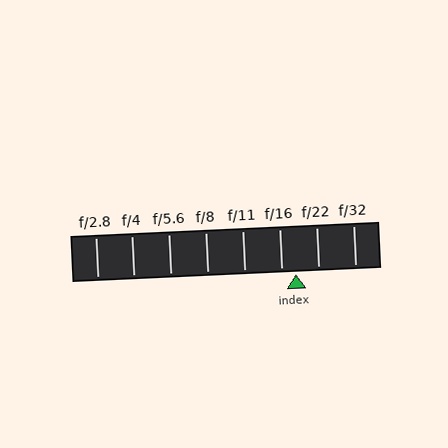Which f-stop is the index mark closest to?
The index mark is closest to f/16.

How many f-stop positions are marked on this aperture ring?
There are 8 f-stop positions marked.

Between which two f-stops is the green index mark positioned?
The index mark is between f/16 and f/22.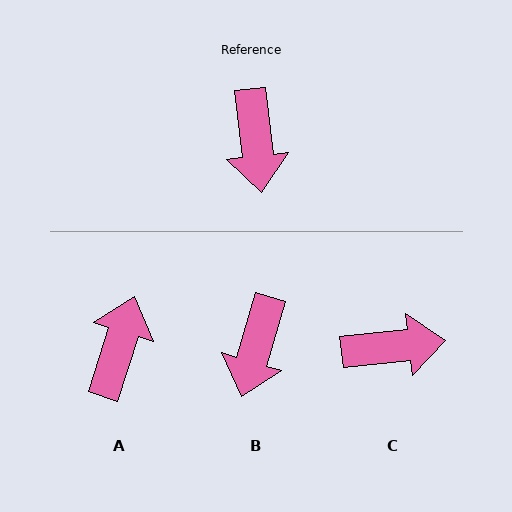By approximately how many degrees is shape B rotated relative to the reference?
Approximately 23 degrees clockwise.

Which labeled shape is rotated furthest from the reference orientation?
A, about 156 degrees away.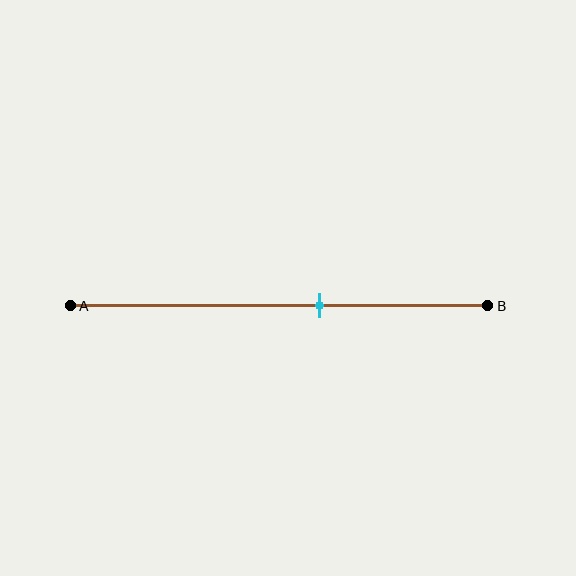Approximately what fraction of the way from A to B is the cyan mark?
The cyan mark is approximately 60% of the way from A to B.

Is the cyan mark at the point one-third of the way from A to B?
No, the mark is at about 60% from A, not at the 33% one-third point.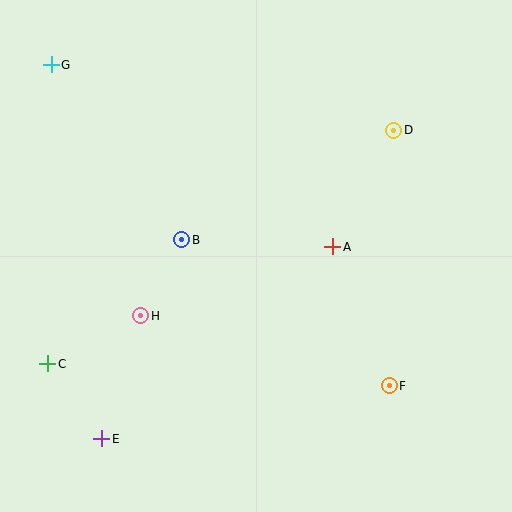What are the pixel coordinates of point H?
Point H is at (141, 316).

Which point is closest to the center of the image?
Point B at (182, 240) is closest to the center.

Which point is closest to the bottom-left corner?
Point E is closest to the bottom-left corner.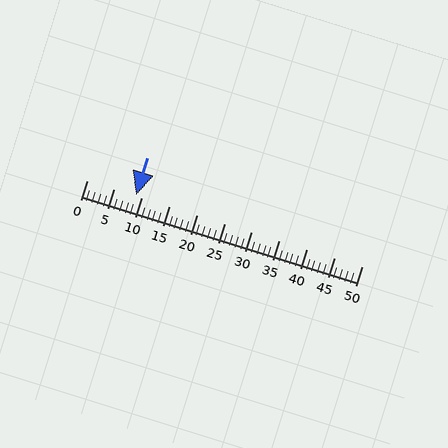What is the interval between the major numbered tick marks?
The major tick marks are spaced 5 units apart.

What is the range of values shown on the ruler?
The ruler shows values from 0 to 50.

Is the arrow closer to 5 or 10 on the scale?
The arrow is closer to 10.